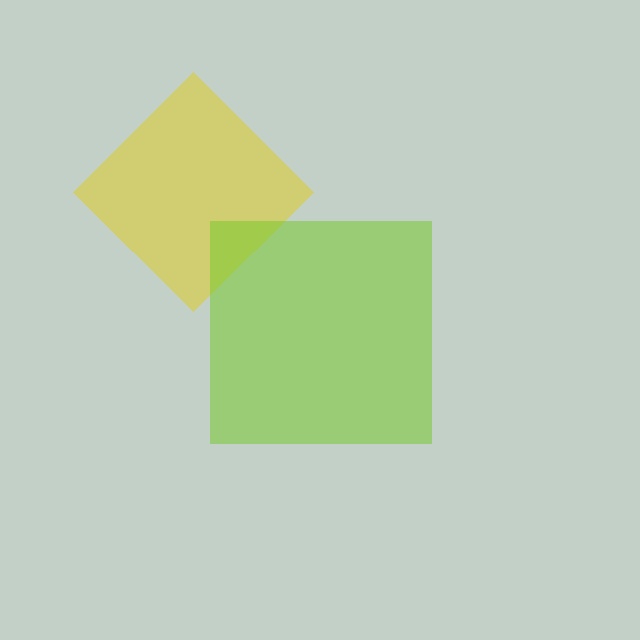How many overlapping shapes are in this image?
There are 2 overlapping shapes in the image.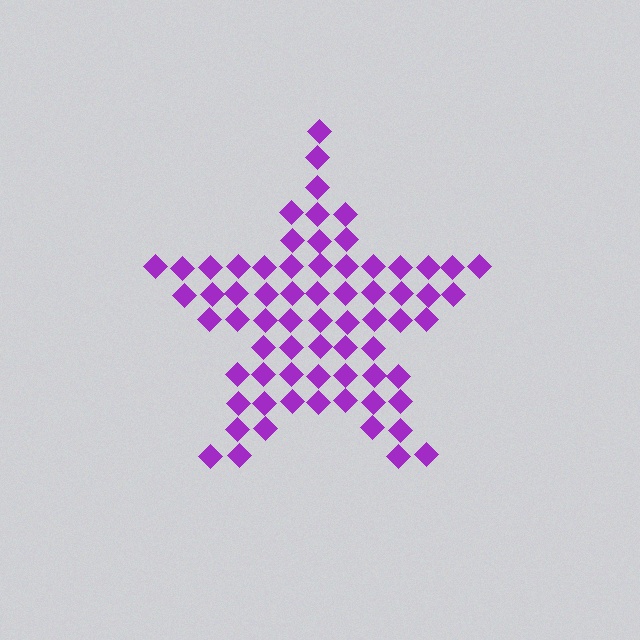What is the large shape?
The large shape is a star.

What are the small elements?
The small elements are diamonds.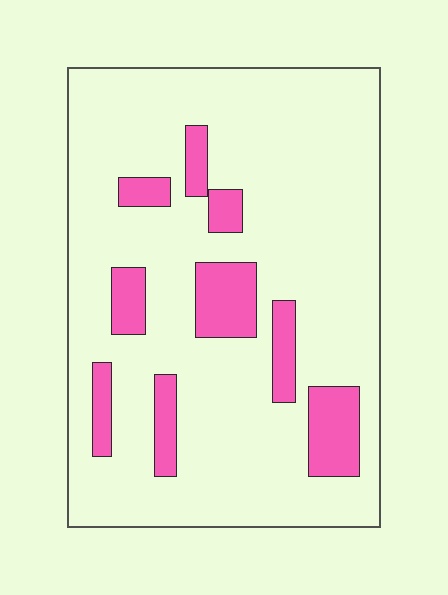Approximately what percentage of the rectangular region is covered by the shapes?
Approximately 15%.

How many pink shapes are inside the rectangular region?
9.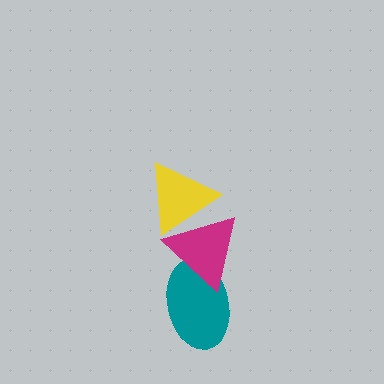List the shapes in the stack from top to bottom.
From top to bottom: the yellow triangle, the magenta triangle, the teal ellipse.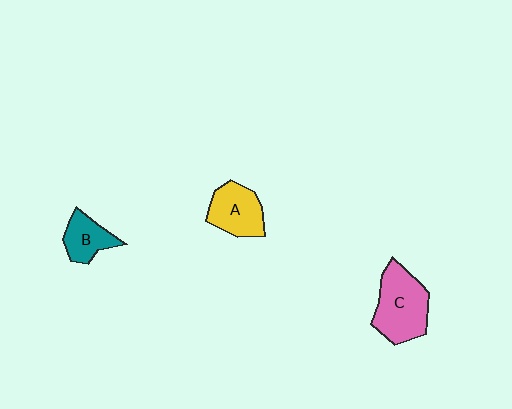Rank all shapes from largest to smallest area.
From largest to smallest: C (pink), A (yellow), B (teal).